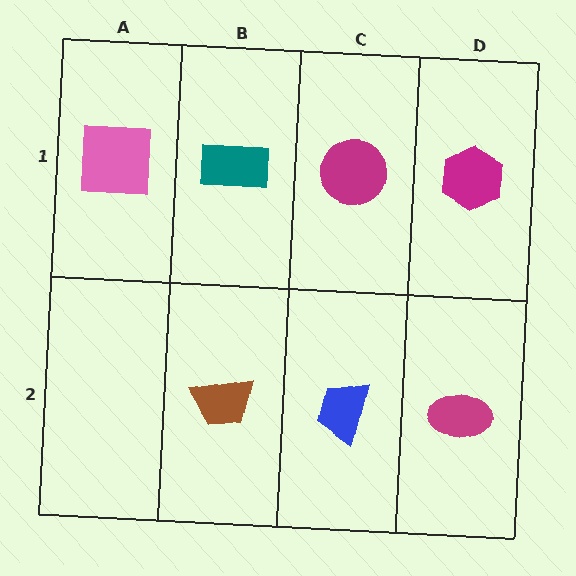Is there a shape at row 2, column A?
No, that cell is empty.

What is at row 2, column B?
A brown trapezoid.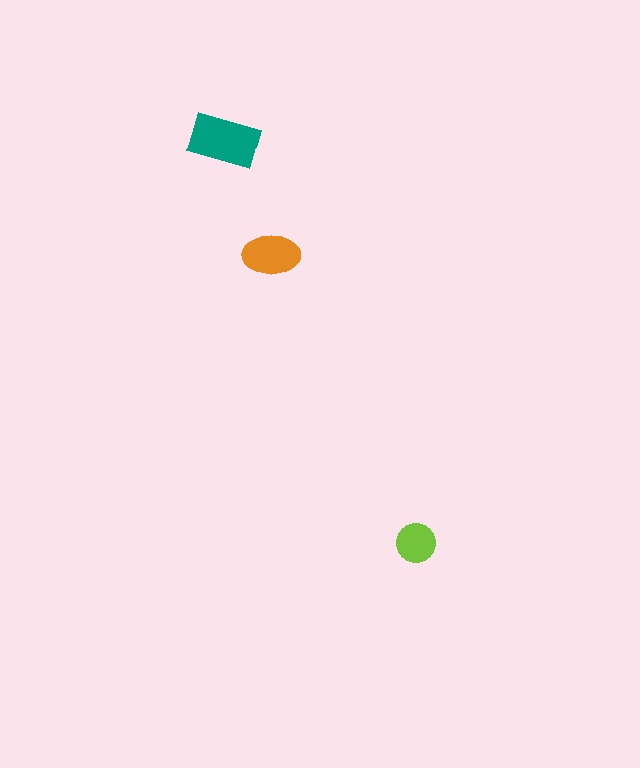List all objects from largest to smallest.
The teal rectangle, the orange ellipse, the lime circle.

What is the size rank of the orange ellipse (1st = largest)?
2nd.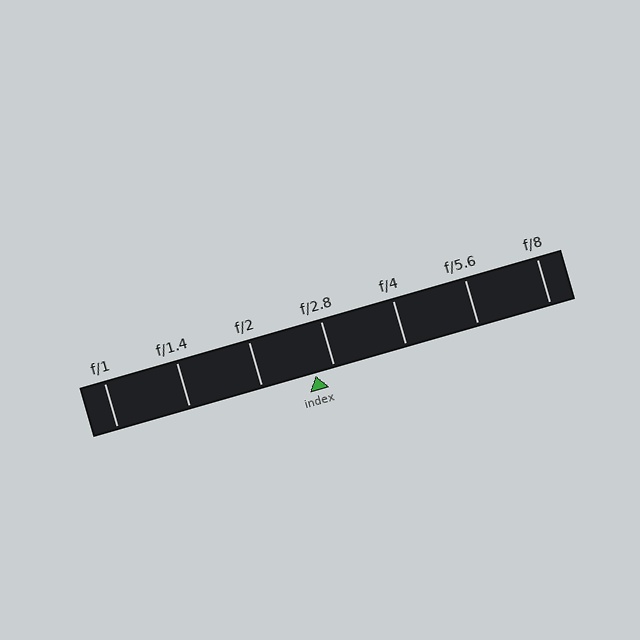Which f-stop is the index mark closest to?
The index mark is closest to f/2.8.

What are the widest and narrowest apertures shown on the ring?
The widest aperture shown is f/1 and the narrowest is f/8.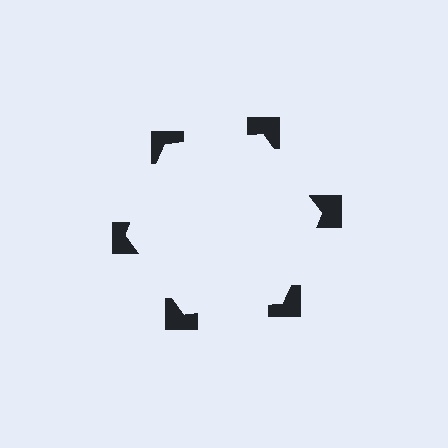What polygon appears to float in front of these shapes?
An illusory hexagon — its edges are inferred from the aligned wedge cuts in the notched squares, not physically drawn.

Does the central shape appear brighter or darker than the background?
It typically appears slightly brighter than the background, even though no actual brightness change is drawn.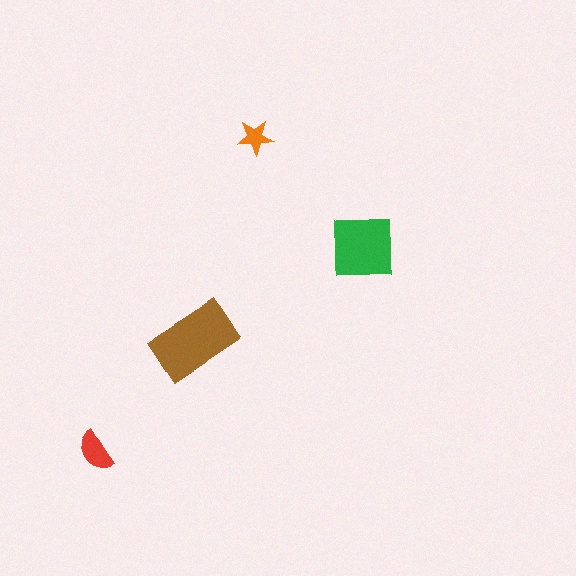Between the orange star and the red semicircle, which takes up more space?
The red semicircle.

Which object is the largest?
The brown rectangle.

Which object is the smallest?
The orange star.